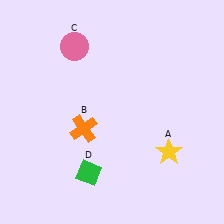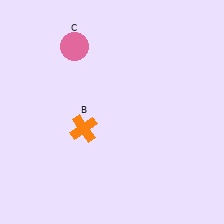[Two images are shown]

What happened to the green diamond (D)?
The green diamond (D) was removed in Image 2. It was in the bottom-left area of Image 1.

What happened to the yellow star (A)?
The yellow star (A) was removed in Image 2. It was in the bottom-right area of Image 1.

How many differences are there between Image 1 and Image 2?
There are 2 differences between the two images.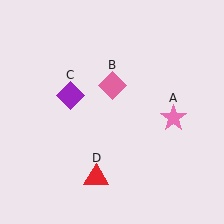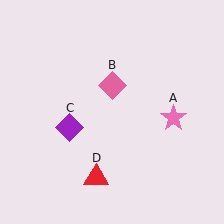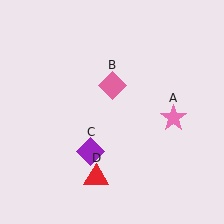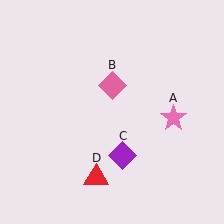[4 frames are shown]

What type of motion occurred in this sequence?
The purple diamond (object C) rotated counterclockwise around the center of the scene.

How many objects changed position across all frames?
1 object changed position: purple diamond (object C).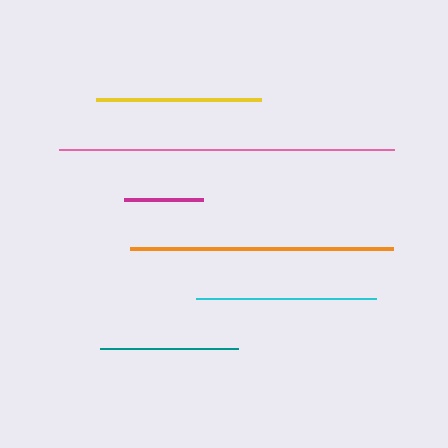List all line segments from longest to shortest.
From longest to shortest: pink, orange, cyan, yellow, teal, magenta.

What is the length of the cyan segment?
The cyan segment is approximately 181 pixels long.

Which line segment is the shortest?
The magenta line is the shortest at approximately 79 pixels.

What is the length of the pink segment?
The pink segment is approximately 334 pixels long.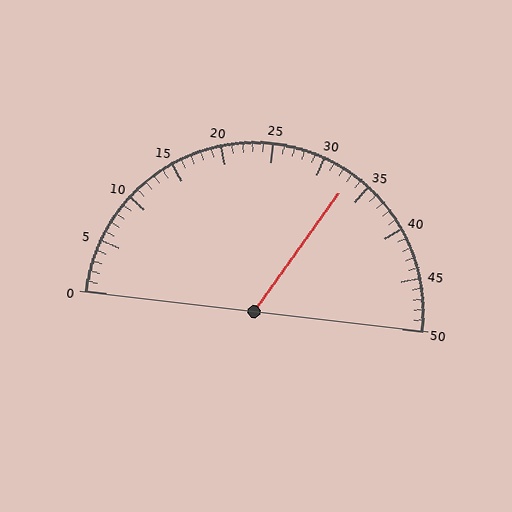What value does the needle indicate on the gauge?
The needle indicates approximately 33.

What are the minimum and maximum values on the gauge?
The gauge ranges from 0 to 50.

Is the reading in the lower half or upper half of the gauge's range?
The reading is in the upper half of the range (0 to 50).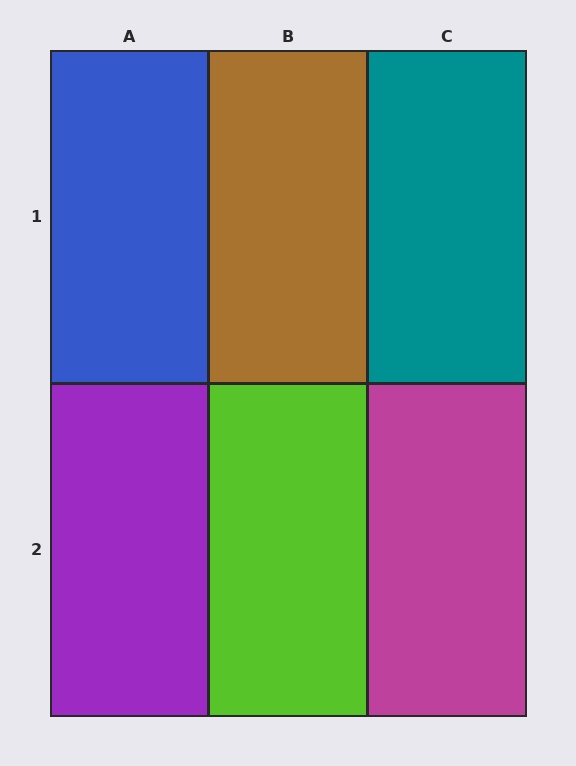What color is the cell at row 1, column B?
Brown.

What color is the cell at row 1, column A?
Blue.